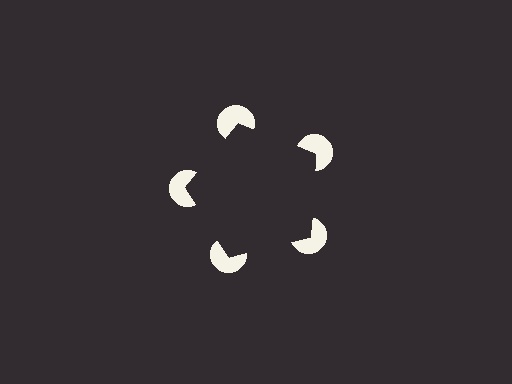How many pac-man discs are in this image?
There are 5 — one at each vertex of the illusory pentagon.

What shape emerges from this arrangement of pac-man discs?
An illusory pentagon — its edges are inferred from the aligned wedge cuts in the pac-man discs, not physically drawn.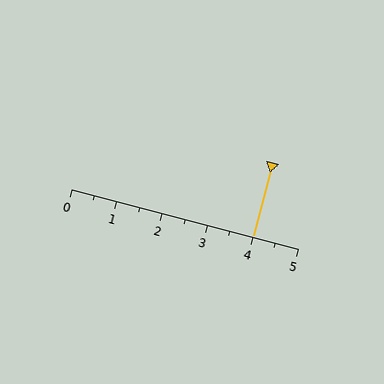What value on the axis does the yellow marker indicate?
The marker indicates approximately 4.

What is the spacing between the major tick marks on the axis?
The major ticks are spaced 1 apart.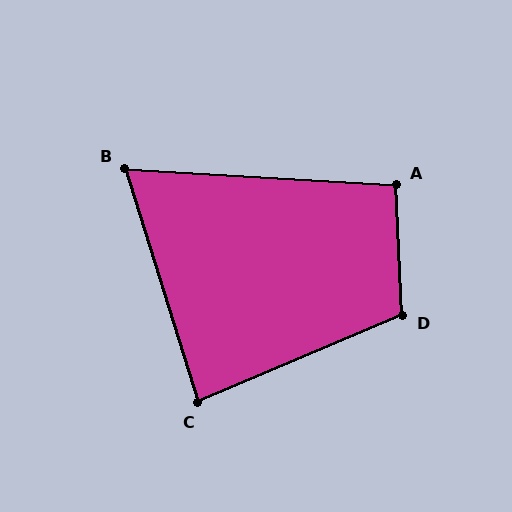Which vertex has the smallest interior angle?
B, at approximately 69 degrees.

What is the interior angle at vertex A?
Approximately 96 degrees (obtuse).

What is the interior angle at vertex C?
Approximately 84 degrees (acute).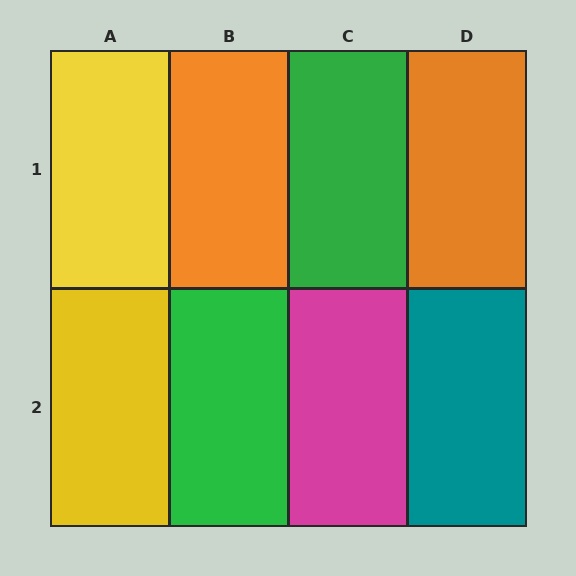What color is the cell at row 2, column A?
Yellow.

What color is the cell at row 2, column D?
Teal.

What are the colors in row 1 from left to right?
Yellow, orange, green, orange.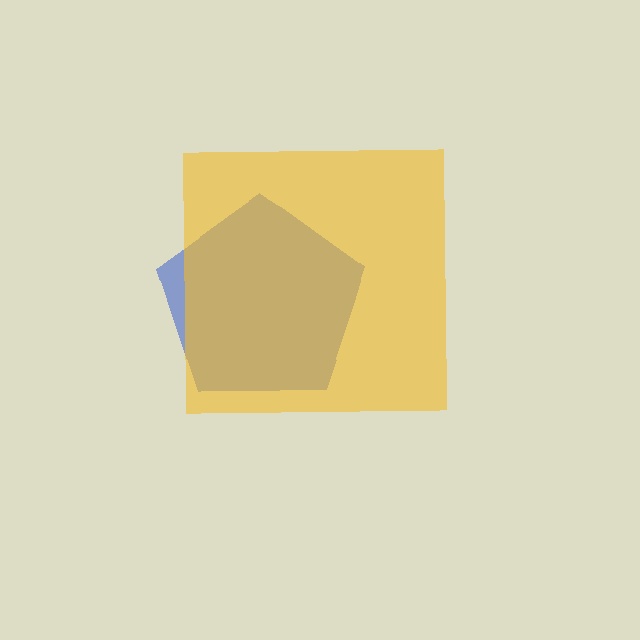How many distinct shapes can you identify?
There are 2 distinct shapes: a blue pentagon, a yellow square.